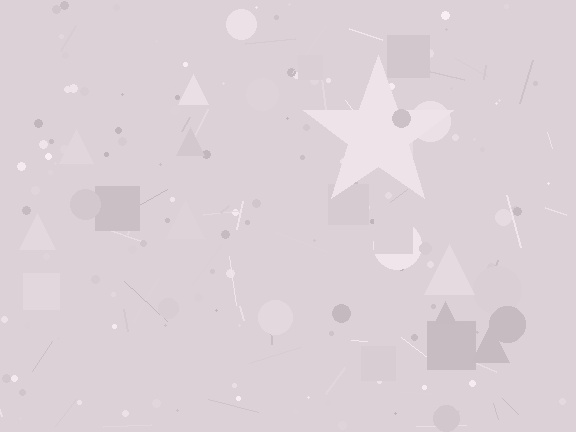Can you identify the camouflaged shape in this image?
The camouflaged shape is a star.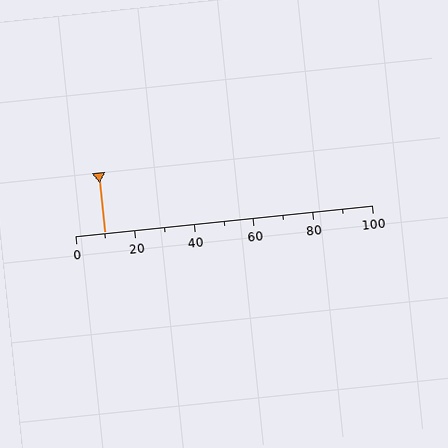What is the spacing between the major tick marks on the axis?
The major ticks are spaced 20 apart.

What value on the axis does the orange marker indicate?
The marker indicates approximately 10.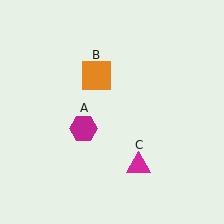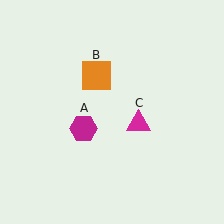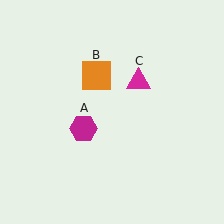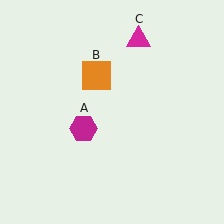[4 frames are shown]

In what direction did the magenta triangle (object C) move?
The magenta triangle (object C) moved up.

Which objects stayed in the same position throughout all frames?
Magenta hexagon (object A) and orange square (object B) remained stationary.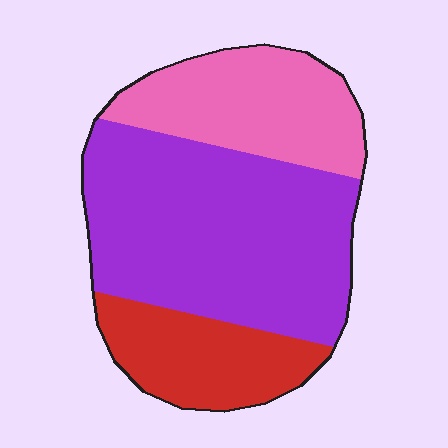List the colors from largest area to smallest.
From largest to smallest: purple, pink, red.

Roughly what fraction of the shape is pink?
Pink takes up between a quarter and a half of the shape.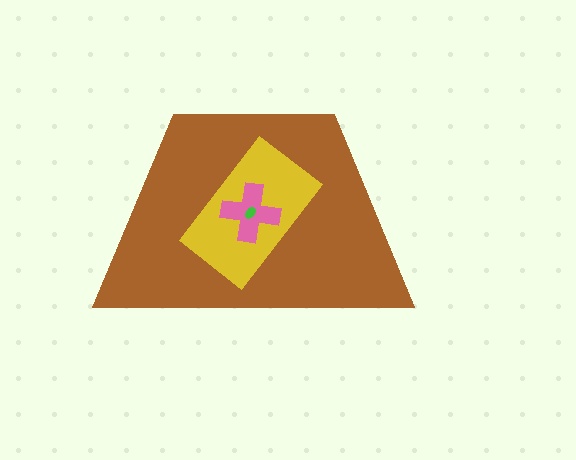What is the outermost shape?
The brown trapezoid.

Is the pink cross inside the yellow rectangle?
Yes.